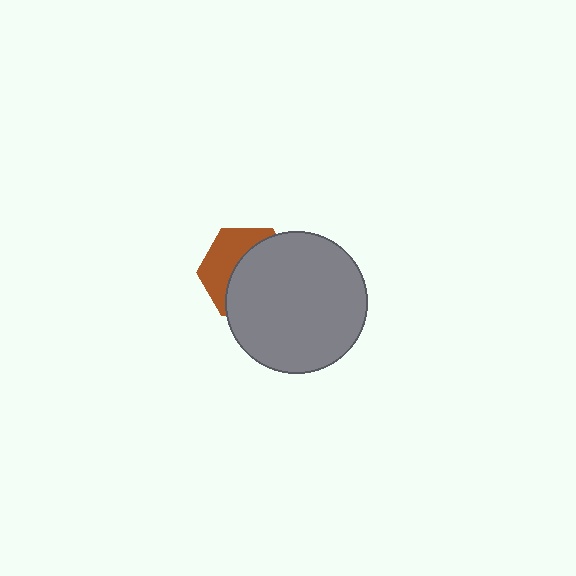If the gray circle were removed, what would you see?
You would see the complete brown hexagon.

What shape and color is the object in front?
The object in front is a gray circle.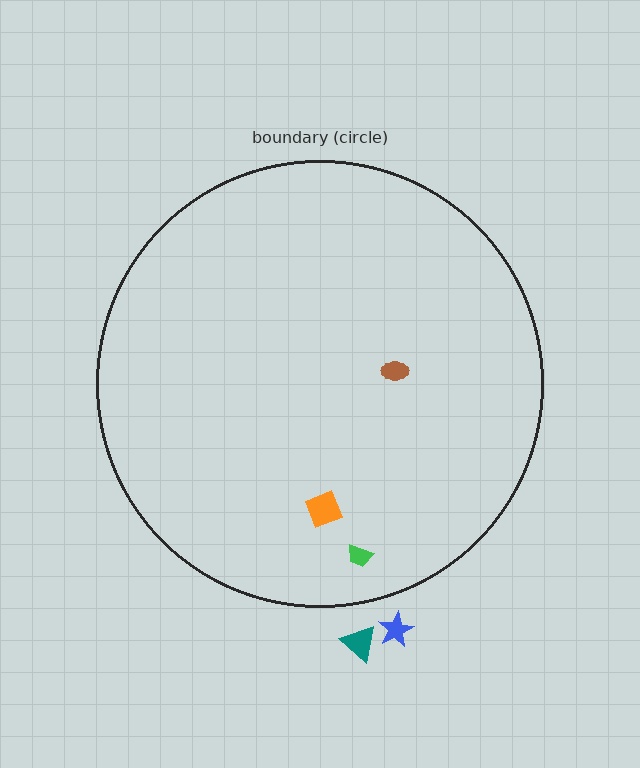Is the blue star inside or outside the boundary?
Outside.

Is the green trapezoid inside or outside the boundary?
Inside.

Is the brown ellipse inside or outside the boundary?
Inside.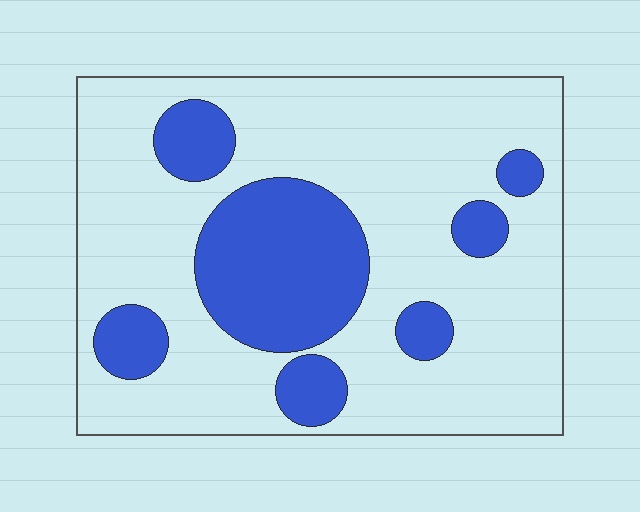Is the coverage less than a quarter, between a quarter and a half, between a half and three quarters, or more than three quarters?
Between a quarter and a half.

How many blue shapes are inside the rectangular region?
7.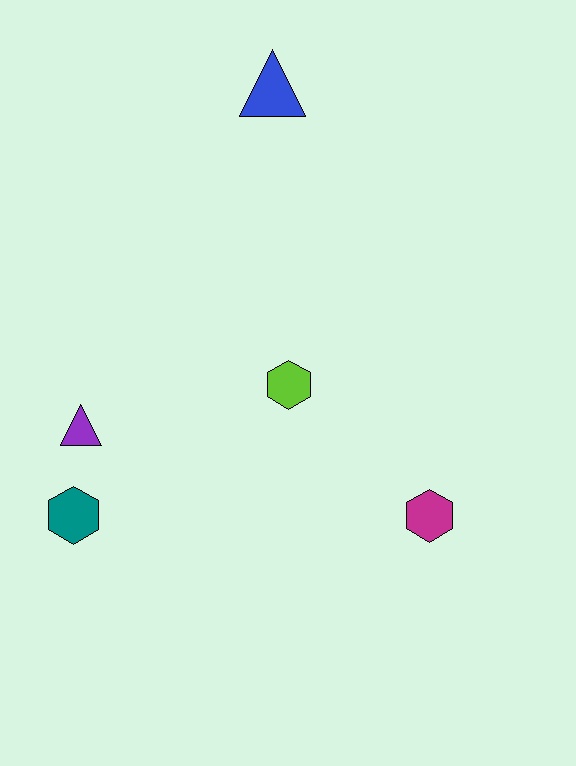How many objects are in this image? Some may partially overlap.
There are 5 objects.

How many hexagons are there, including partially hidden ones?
There are 3 hexagons.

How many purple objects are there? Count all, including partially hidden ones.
There is 1 purple object.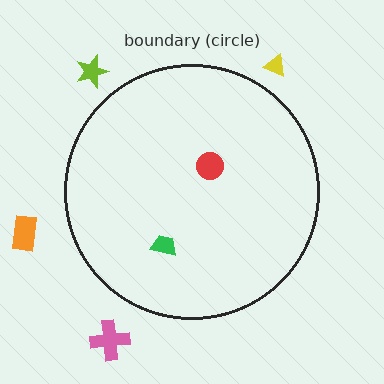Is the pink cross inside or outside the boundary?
Outside.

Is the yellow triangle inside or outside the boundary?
Outside.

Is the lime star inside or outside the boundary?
Outside.